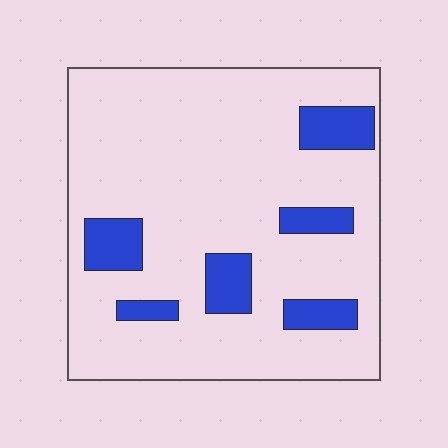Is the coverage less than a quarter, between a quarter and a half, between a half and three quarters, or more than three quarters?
Less than a quarter.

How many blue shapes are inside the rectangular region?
6.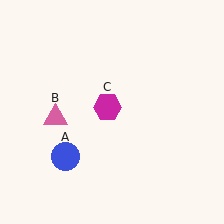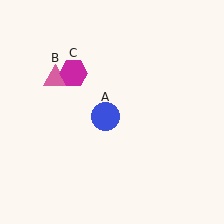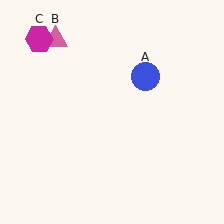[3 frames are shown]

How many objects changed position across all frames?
3 objects changed position: blue circle (object A), pink triangle (object B), magenta hexagon (object C).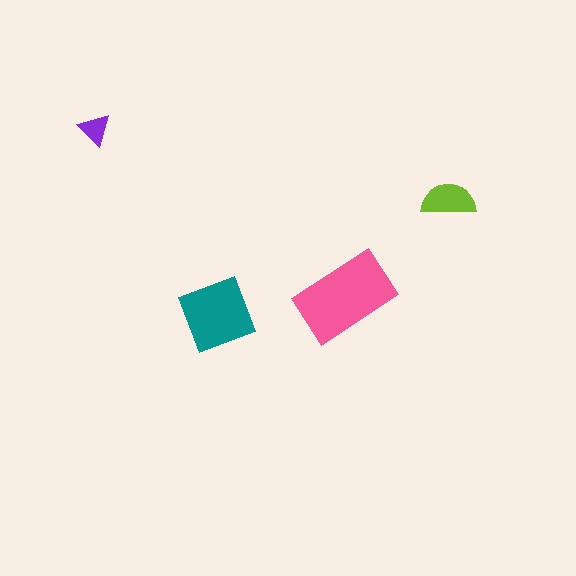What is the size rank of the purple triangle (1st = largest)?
4th.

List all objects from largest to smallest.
The pink rectangle, the teal diamond, the lime semicircle, the purple triangle.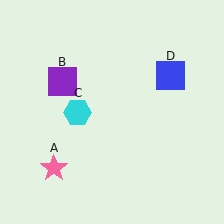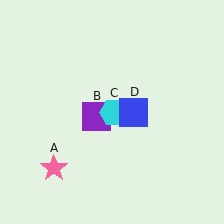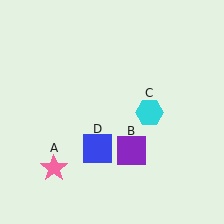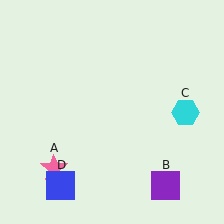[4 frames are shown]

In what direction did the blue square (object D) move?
The blue square (object D) moved down and to the left.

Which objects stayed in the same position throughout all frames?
Pink star (object A) remained stationary.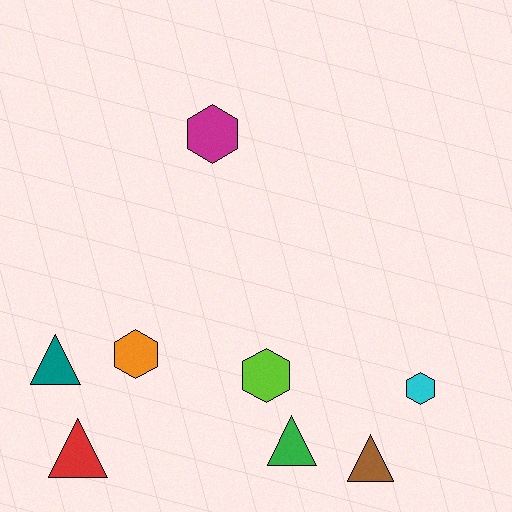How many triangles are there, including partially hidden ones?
There are 4 triangles.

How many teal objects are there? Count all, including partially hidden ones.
There is 1 teal object.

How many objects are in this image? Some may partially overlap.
There are 8 objects.